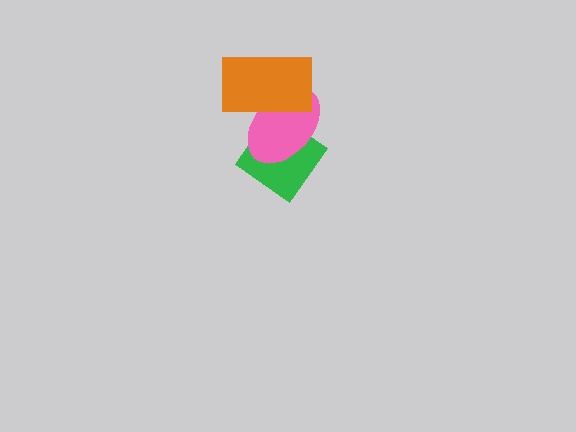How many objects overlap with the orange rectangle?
2 objects overlap with the orange rectangle.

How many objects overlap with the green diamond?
2 objects overlap with the green diamond.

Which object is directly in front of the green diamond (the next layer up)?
The pink ellipse is directly in front of the green diamond.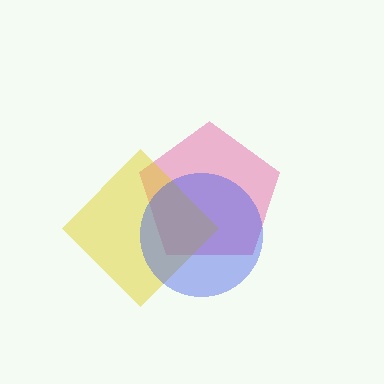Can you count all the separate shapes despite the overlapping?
Yes, there are 3 separate shapes.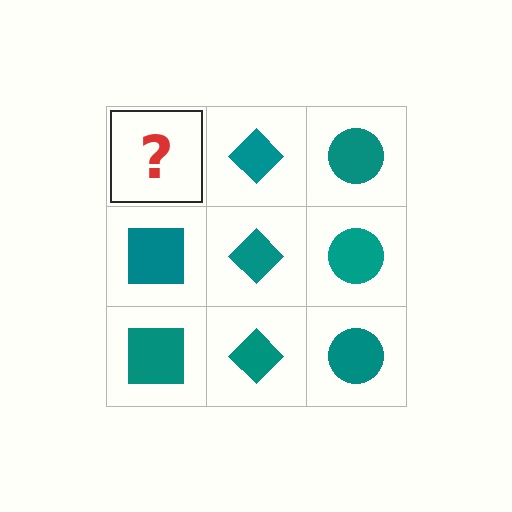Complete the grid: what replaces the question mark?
The question mark should be replaced with a teal square.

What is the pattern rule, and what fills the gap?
The rule is that each column has a consistent shape. The gap should be filled with a teal square.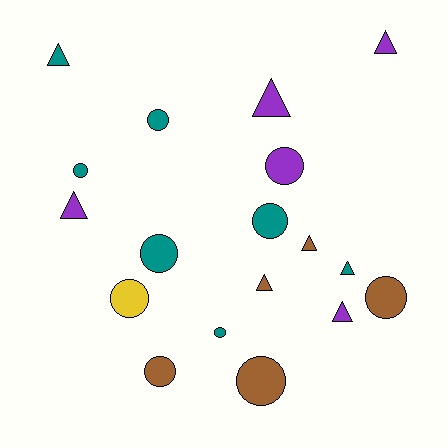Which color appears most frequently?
Teal, with 7 objects.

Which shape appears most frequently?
Circle, with 10 objects.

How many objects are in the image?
There are 18 objects.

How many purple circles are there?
There is 1 purple circle.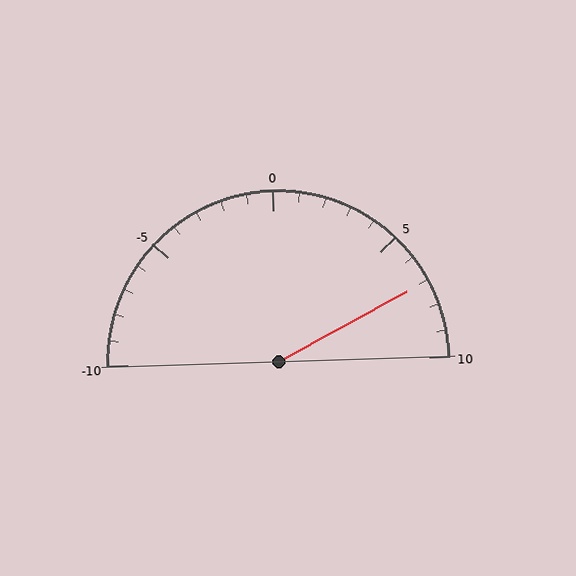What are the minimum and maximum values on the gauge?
The gauge ranges from -10 to 10.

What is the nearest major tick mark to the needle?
The nearest major tick mark is 5.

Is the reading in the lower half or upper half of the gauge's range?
The reading is in the upper half of the range (-10 to 10).